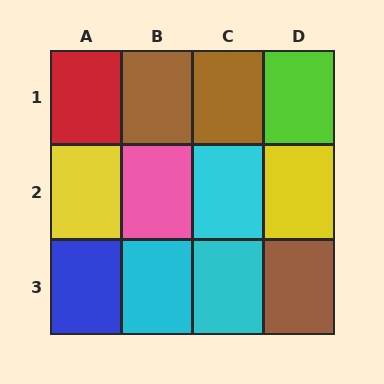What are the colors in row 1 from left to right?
Red, brown, brown, lime.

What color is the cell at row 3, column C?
Cyan.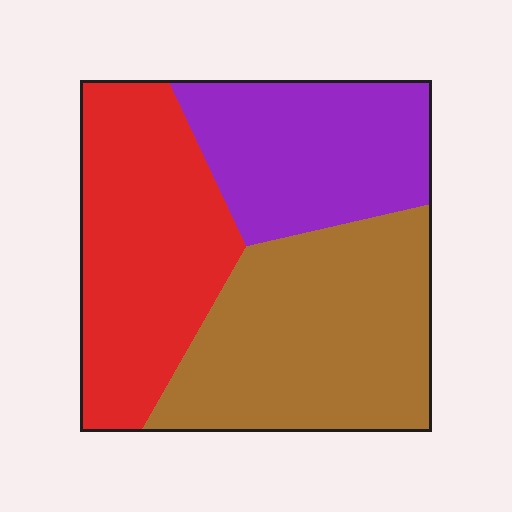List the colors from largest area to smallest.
From largest to smallest: brown, red, purple.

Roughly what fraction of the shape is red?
Red covers around 35% of the shape.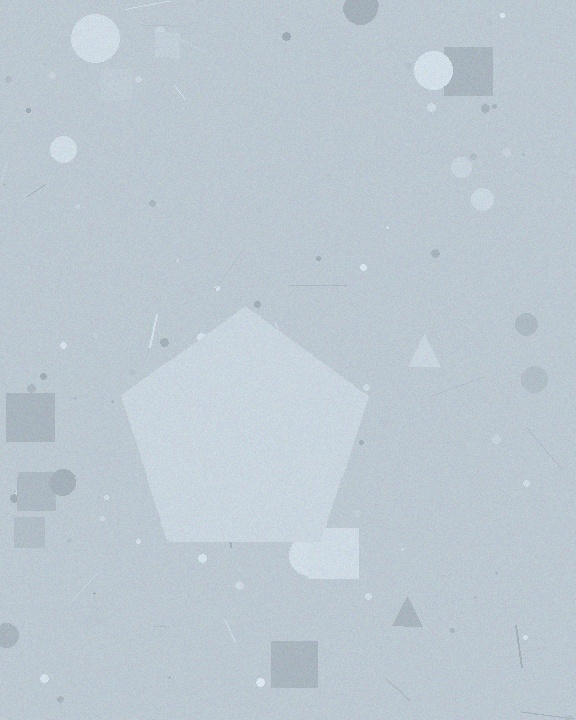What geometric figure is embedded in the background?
A pentagon is embedded in the background.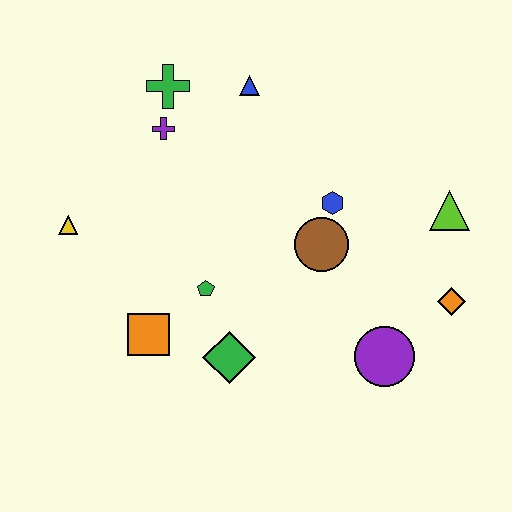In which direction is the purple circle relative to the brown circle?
The purple circle is below the brown circle.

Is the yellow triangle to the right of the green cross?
No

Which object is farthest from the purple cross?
The orange diamond is farthest from the purple cross.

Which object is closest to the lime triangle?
The orange diamond is closest to the lime triangle.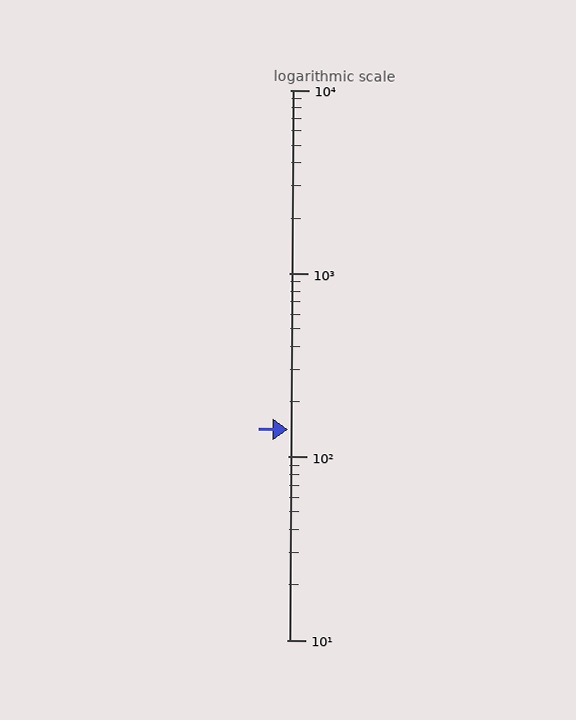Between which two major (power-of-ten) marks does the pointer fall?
The pointer is between 100 and 1000.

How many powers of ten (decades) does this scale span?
The scale spans 3 decades, from 10 to 10000.